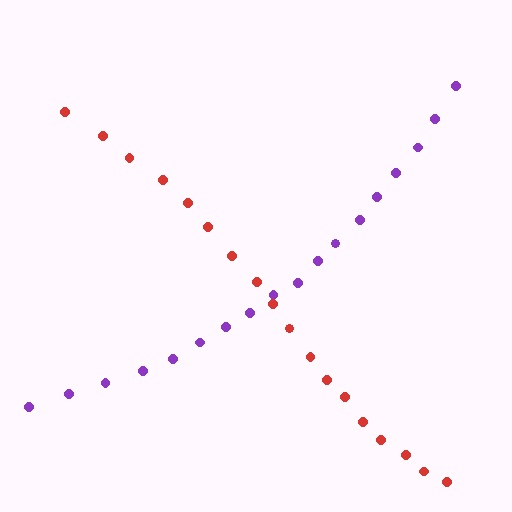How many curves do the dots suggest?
There are 2 distinct paths.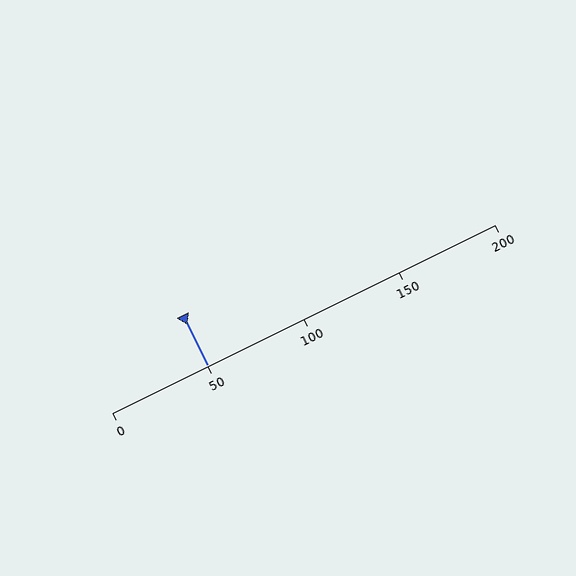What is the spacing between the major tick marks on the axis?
The major ticks are spaced 50 apart.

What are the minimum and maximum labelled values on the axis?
The axis runs from 0 to 200.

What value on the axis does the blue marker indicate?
The marker indicates approximately 50.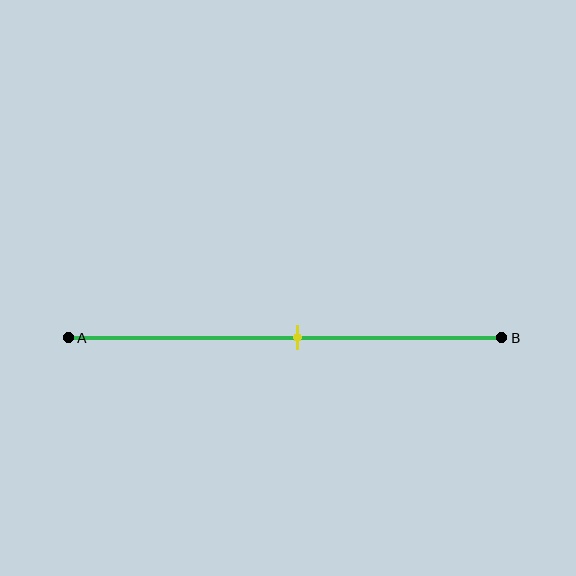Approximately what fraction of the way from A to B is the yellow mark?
The yellow mark is approximately 55% of the way from A to B.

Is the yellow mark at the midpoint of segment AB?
Yes, the mark is approximately at the midpoint.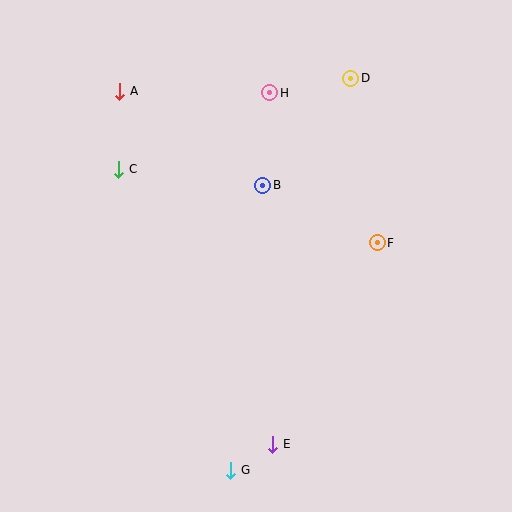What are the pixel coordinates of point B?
Point B is at (263, 185).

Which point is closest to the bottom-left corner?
Point G is closest to the bottom-left corner.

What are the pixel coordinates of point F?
Point F is at (377, 243).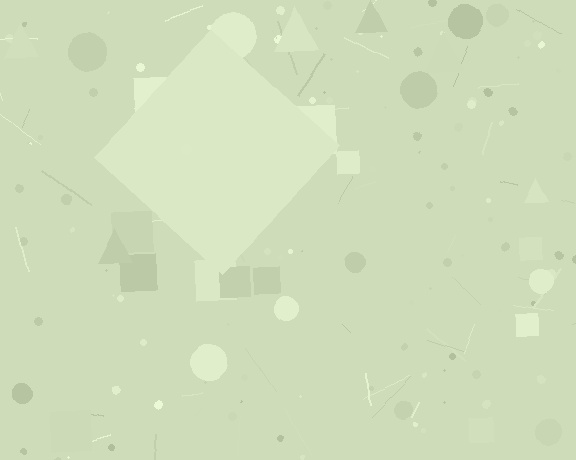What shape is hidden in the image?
A diamond is hidden in the image.